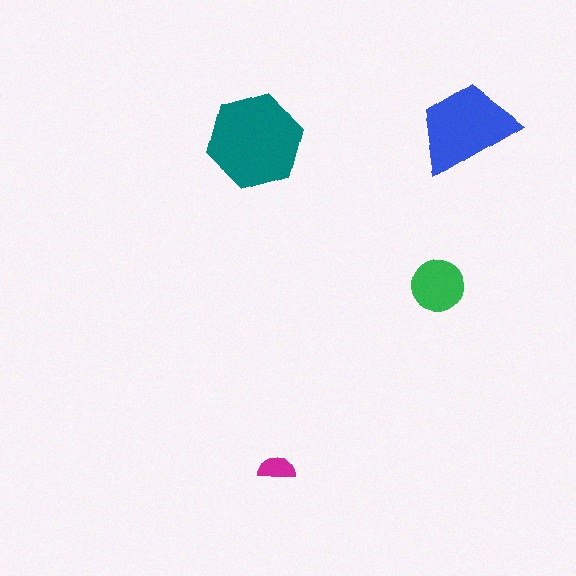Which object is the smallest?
The magenta semicircle.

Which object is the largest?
The teal hexagon.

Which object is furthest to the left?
The teal hexagon is leftmost.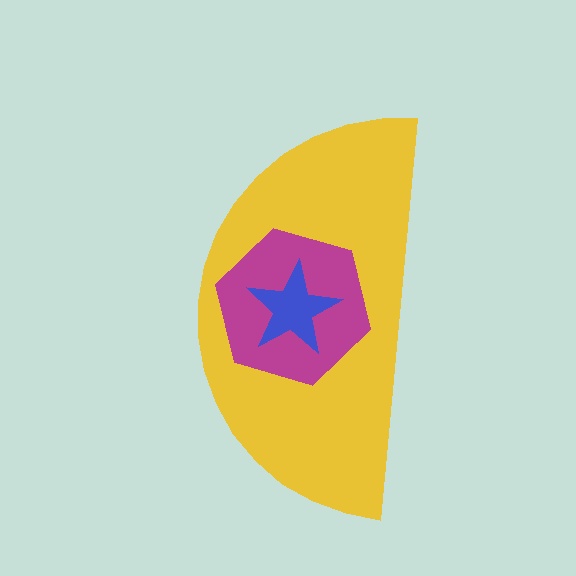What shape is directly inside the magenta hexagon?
The blue star.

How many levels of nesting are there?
3.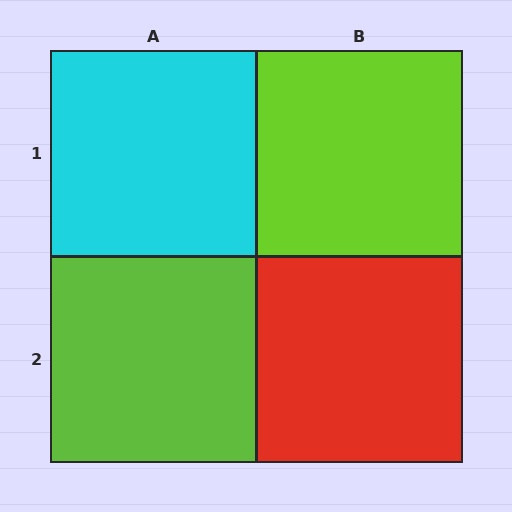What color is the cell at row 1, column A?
Cyan.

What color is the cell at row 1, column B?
Lime.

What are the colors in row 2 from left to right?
Lime, red.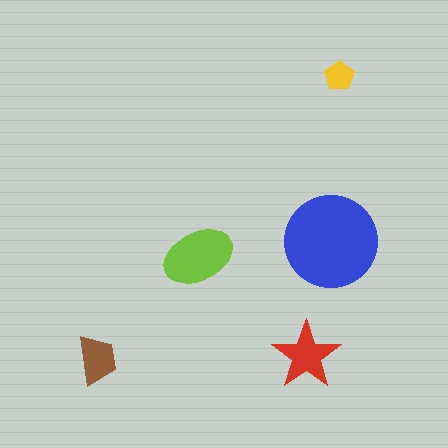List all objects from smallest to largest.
The yellow pentagon, the brown trapezoid, the red star, the lime ellipse, the blue circle.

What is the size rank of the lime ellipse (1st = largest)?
2nd.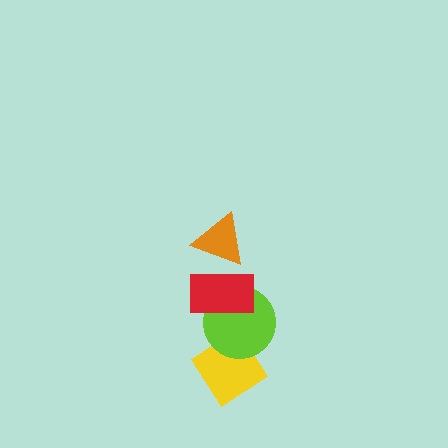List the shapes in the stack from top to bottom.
From top to bottom: the orange triangle, the red rectangle, the lime circle, the yellow diamond.